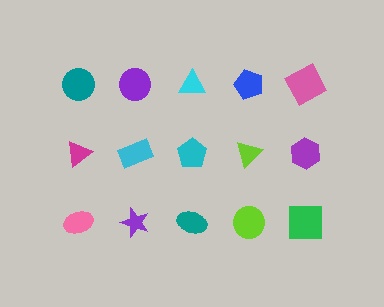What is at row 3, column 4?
A lime circle.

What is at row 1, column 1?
A teal circle.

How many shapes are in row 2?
5 shapes.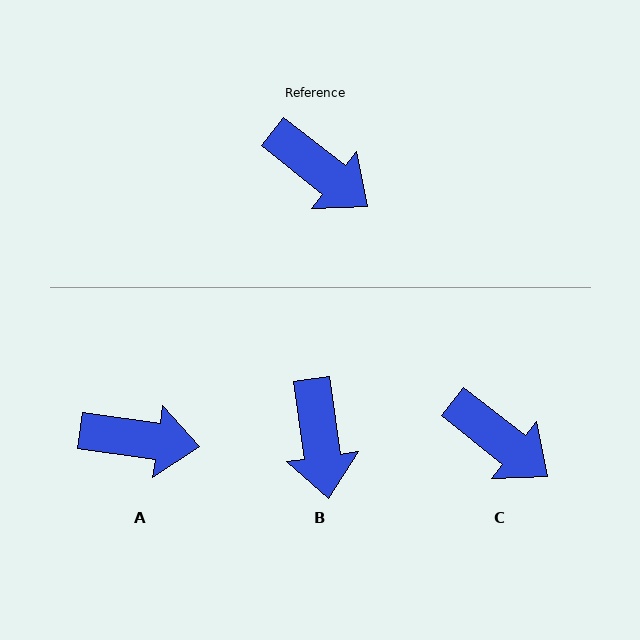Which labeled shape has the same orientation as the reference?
C.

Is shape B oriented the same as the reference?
No, it is off by about 44 degrees.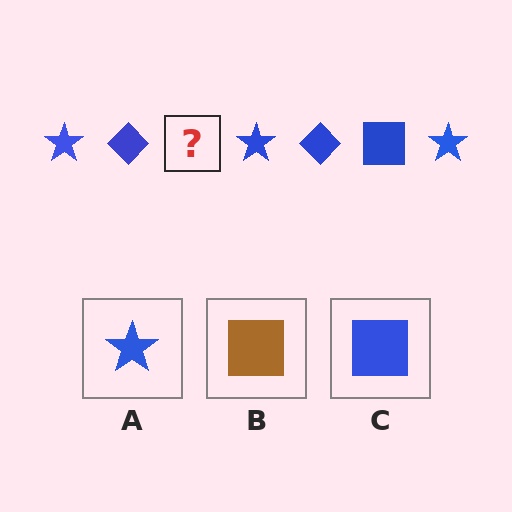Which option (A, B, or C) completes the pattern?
C.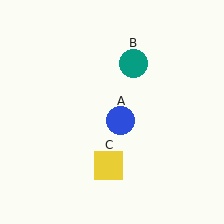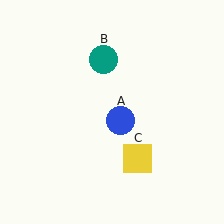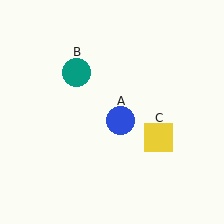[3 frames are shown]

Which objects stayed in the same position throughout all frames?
Blue circle (object A) remained stationary.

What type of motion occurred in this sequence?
The teal circle (object B), yellow square (object C) rotated counterclockwise around the center of the scene.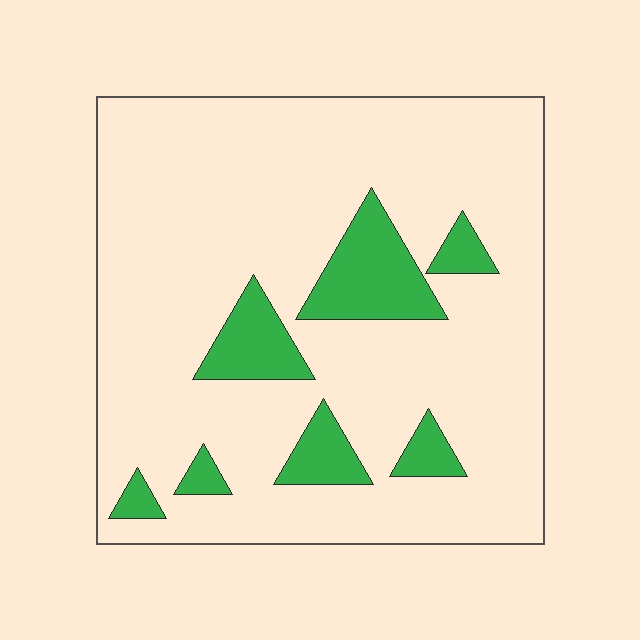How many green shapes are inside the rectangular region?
7.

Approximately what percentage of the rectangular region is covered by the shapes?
Approximately 15%.